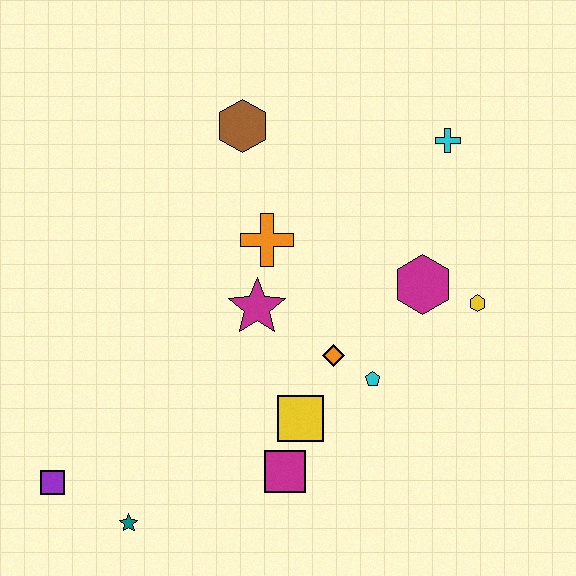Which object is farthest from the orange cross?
The purple square is farthest from the orange cross.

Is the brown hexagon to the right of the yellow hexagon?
No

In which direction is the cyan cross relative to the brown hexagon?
The cyan cross is to the right of the brown hexagon.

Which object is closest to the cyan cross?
The magenta hexagon is closest to the cyan cross.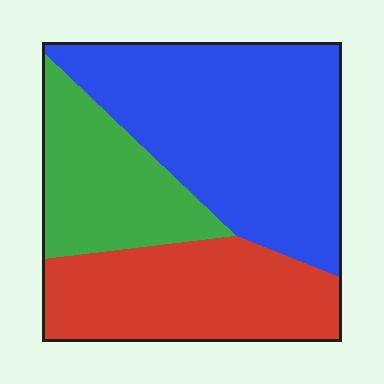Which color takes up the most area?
Blue, at roughly 45%.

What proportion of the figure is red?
Red covers 30% of the figure.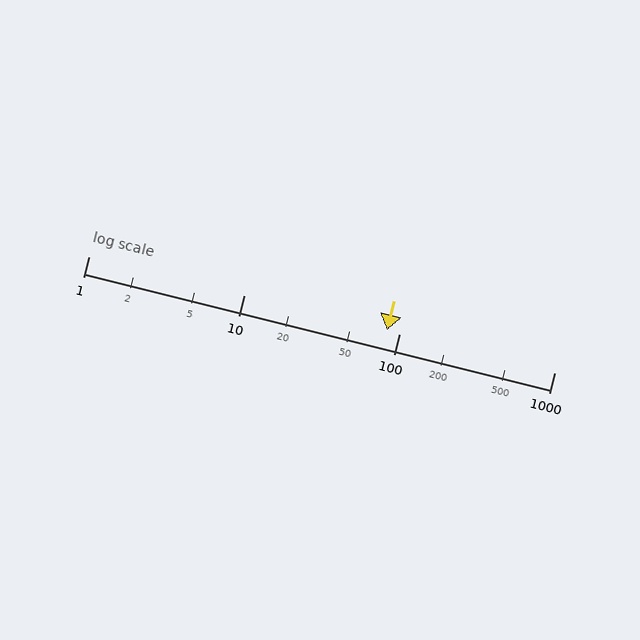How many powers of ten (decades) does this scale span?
The scale spans 3 decades, from 1 to 1000.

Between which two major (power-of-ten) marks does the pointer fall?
The pointer is between 10 and 100.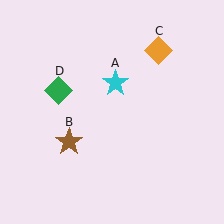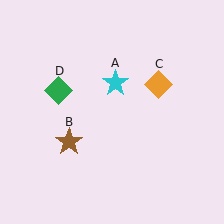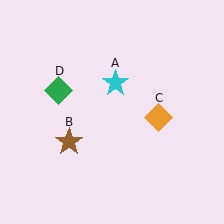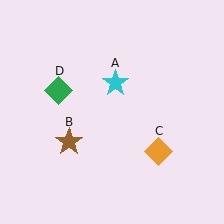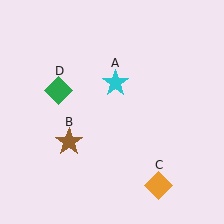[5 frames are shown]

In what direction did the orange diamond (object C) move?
The orange diamond (object C) moved down.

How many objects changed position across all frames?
1 object changed position: orange diamond (object C).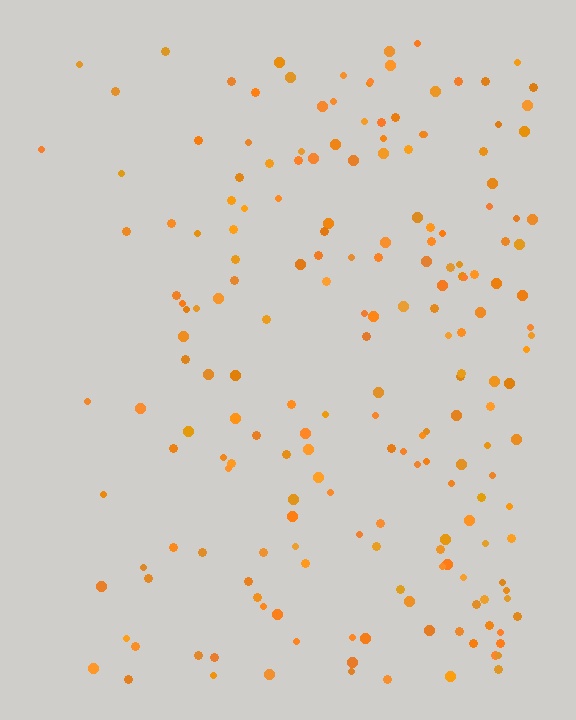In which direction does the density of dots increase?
From left to right, with the right side densest.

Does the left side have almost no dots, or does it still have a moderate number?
Still a moderate number, just noticeably fewer than the right.